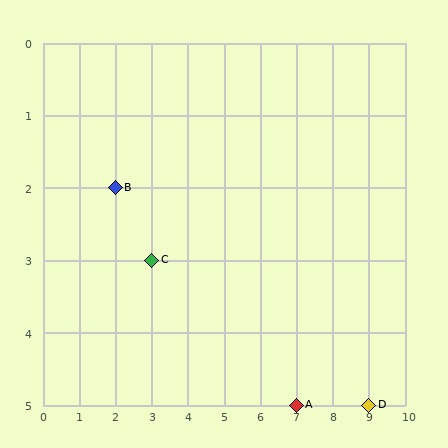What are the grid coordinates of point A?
Point A is at grid coordinates (7, 5).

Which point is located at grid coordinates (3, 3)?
Point C is at (3, 3).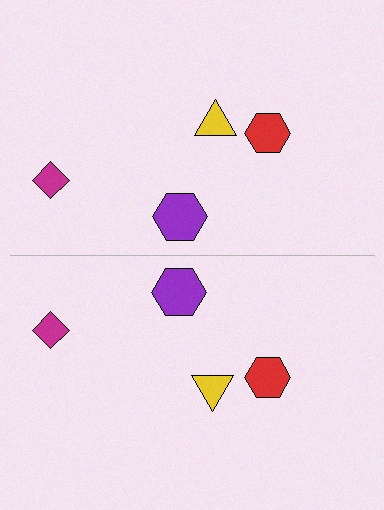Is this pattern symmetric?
Yes, this pattern has bilateral (reflection) symmetry.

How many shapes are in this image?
There are 8 shapes in this image.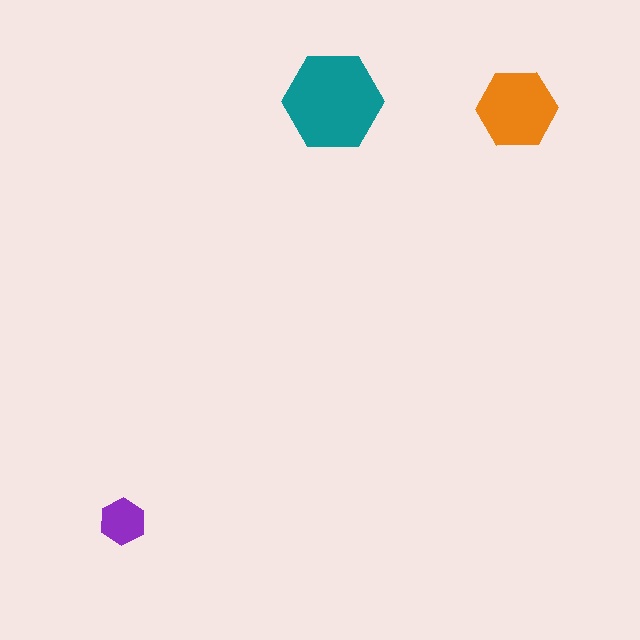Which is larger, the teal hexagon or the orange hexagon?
The teal one.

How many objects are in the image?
There are 3 objects in the image.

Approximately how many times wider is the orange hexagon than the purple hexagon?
About 1.5 times wider.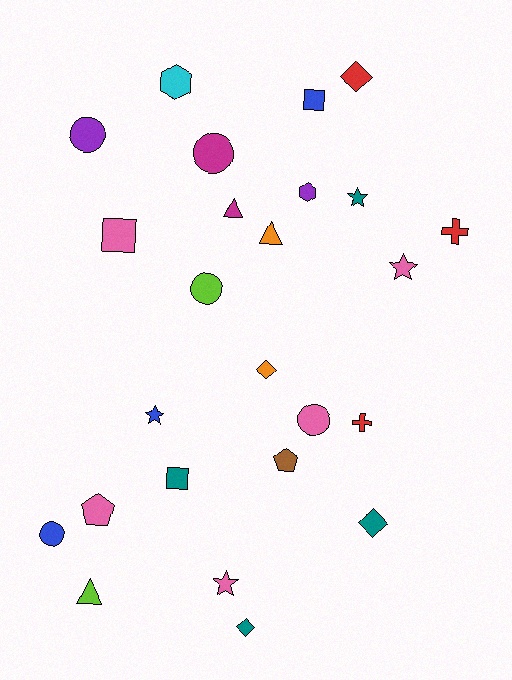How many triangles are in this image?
There are 3 triangles.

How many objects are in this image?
There are 25 objects.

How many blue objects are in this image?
There are 3 blue objects.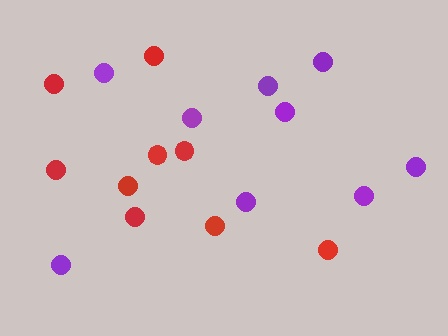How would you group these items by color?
There are 2 groups: one group of purple circles (9) and one group of red circles (9).